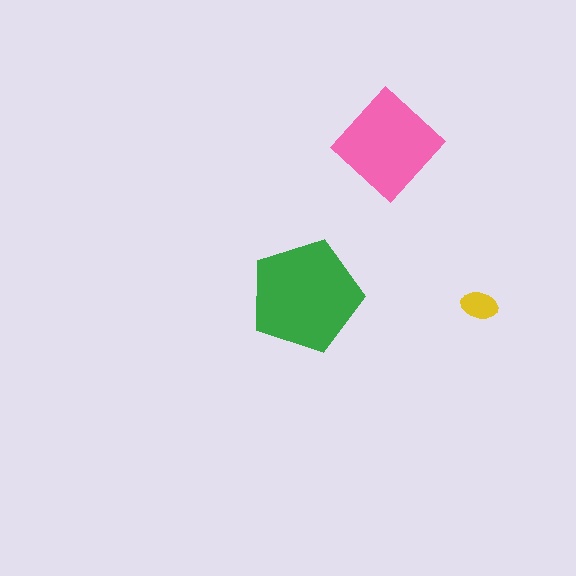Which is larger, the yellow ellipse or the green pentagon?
The green pentagon.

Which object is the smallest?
The yellow ellipse.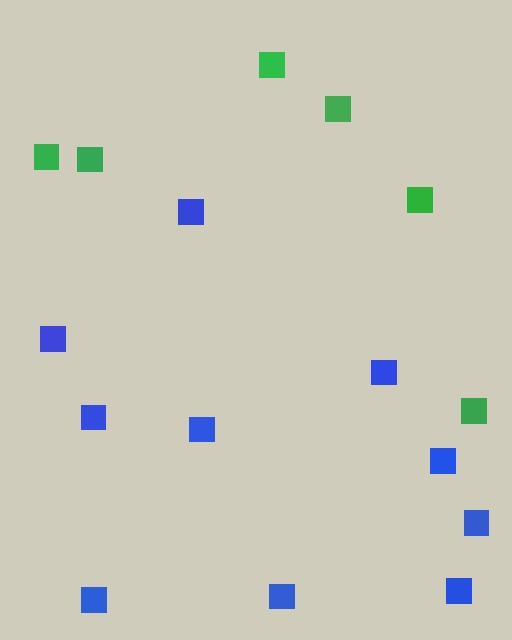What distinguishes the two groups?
There are 2 groups: one group of green squares (6) and one group of blue squares (10).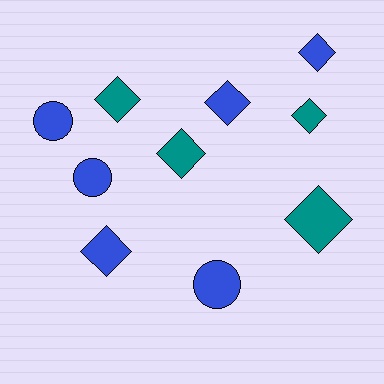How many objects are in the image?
There are 10 objects.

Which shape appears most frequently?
Diamond, with 7 objects.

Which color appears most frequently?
Blue, with 6 objects.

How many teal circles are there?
There are no teal circles.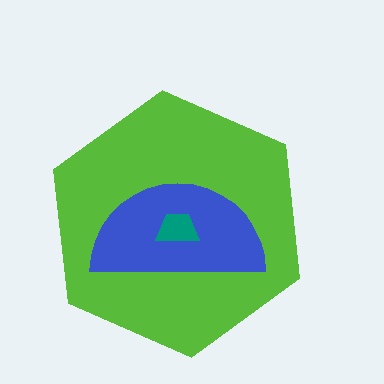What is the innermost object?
The teal trapezoid.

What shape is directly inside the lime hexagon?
The blue semicircle.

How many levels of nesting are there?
3.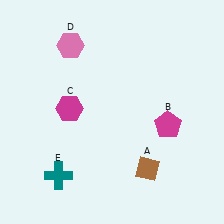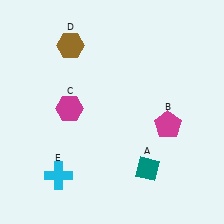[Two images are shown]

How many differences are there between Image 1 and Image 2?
There are 3 differences between the two images.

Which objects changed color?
A changed from brown to teal. D changed from pink to brown. E changed from teal to cyan.